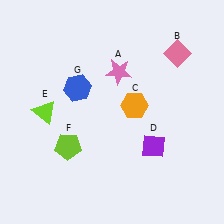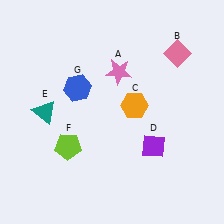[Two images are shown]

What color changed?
The triangle (E) changed from lime in Image 1 to teal in Image 2.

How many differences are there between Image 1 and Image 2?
There is 1 difference between the two images.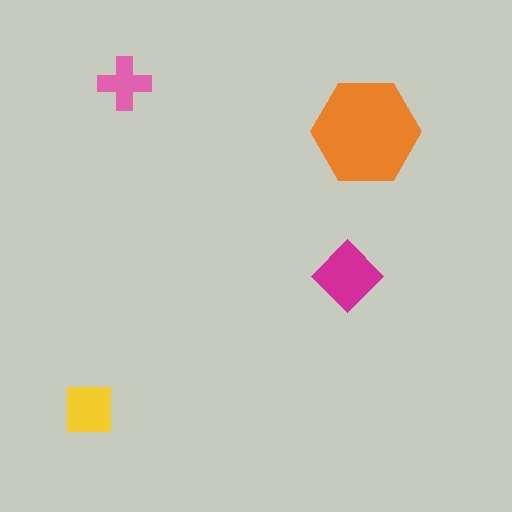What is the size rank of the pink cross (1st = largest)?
4th.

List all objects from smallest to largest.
The pink cross, the yellow square, the magenta diamond, the orange hexagon.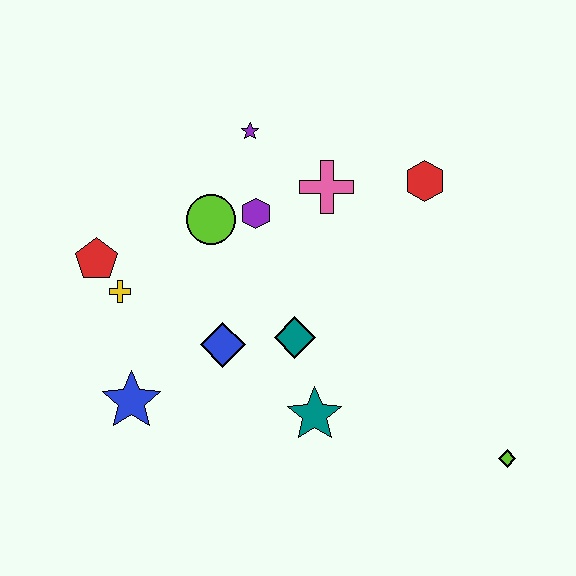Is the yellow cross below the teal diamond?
No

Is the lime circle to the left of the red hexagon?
Yes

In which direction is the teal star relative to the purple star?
The teal star is below the purple star.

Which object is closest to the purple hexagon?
The lime circle is closest to the purple hexagon.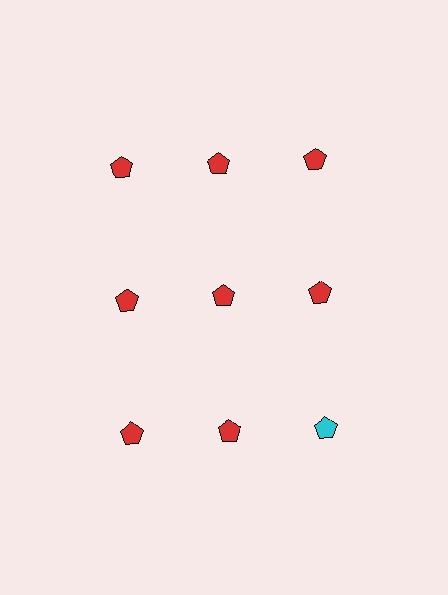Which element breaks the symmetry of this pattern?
The cyan pentagon in the third row, center column breaks the symmetry. All other shapes are red pentagons.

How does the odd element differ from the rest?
It has a different color: cyan instead of red.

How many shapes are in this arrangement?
There are 9 shapes arranged in a grid pattern.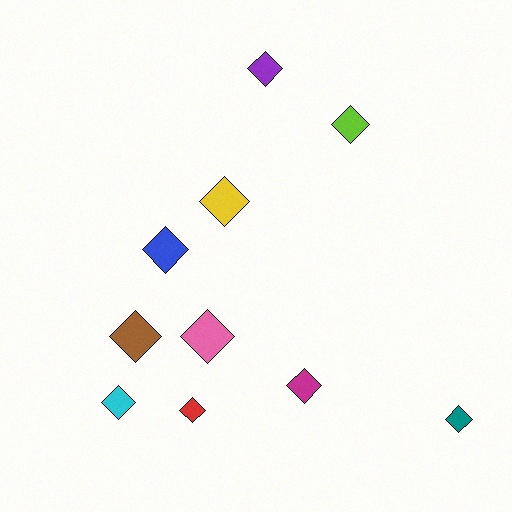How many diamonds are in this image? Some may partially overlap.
There are 10 diamonds.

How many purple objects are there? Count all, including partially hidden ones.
There is 1 purple object.